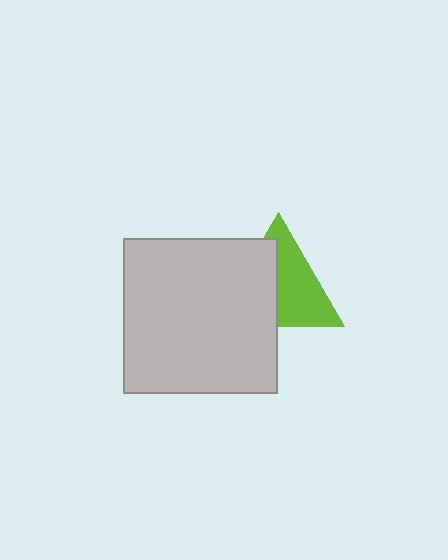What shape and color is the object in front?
The object in front is a light gray square.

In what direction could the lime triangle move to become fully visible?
The lime triangle could move right. That would shift it out from behind the light gray square entirely.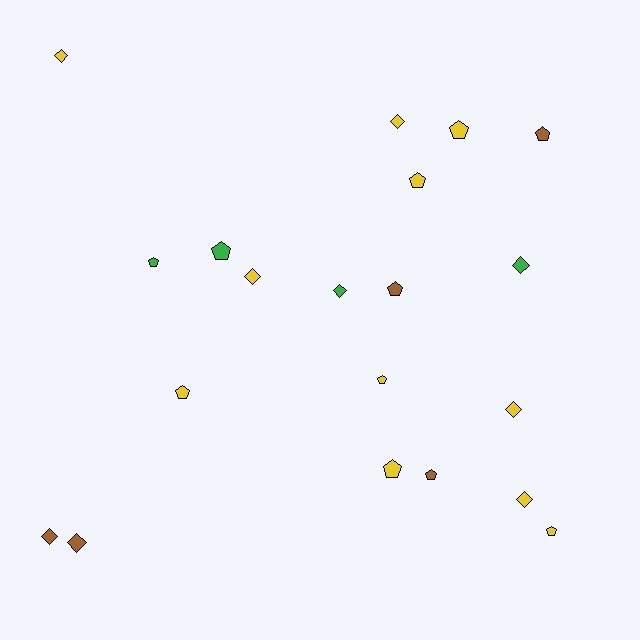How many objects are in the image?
There are 20 objects.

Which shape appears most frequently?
Pentagon, with 11 objects.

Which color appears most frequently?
Yellow, with 11 objects.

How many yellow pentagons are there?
There are 6 yellow pentagons.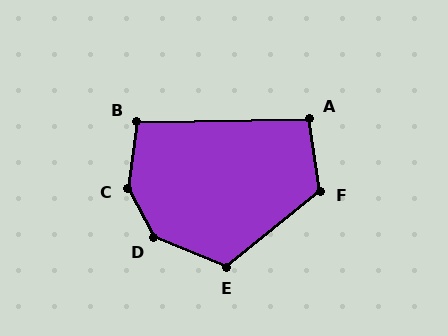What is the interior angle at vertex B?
Approximately 99 degrees (obtuse).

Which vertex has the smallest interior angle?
A, at approximately 97 degrees.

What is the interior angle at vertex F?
Approximately 121 degrees (obtuse).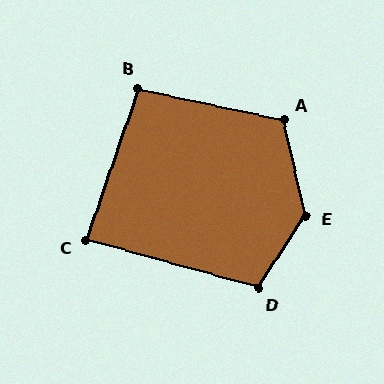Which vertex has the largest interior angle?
E, at approximately 133 degrees.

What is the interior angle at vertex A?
Approximately 115 degrees (obtuse).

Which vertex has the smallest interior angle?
C, at approximately 86 degrees.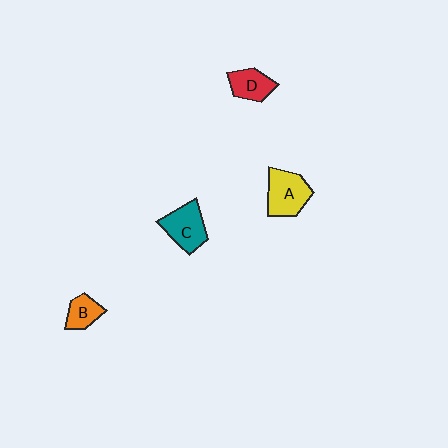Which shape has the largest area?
Shape A (yellow).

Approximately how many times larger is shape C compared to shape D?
Approximately 1.3 times.